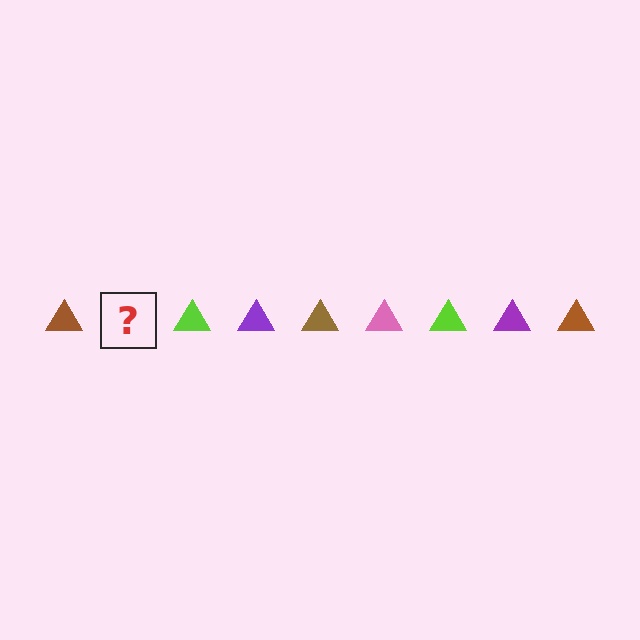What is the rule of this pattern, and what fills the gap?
The rule is that the pattern cycles through brown, pink, lime, purple triangles. The gap should be filled with a pink triangle.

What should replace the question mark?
The question mark should be replaced with a pink triangle.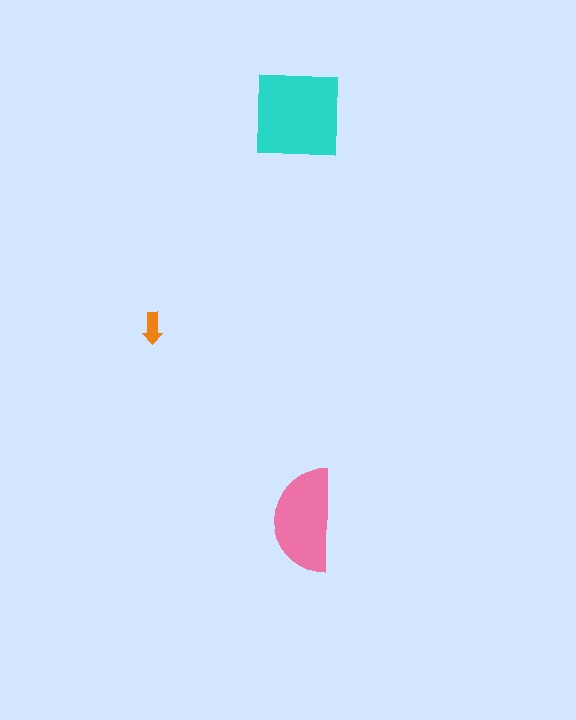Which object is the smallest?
The orange arrow.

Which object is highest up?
The cyan square is topmost.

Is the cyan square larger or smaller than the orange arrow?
Larger.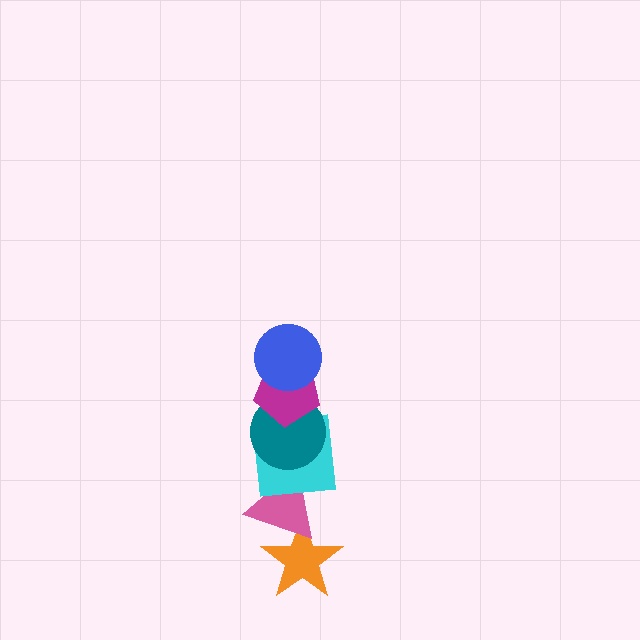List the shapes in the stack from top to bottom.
From top to bottom: the blue circle, the magenta pentagon, the teal circle, the cyan square, the pink triangle, the orange star.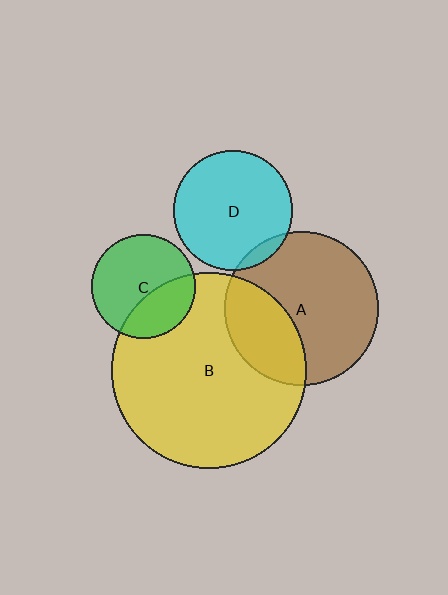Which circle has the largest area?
Circle B (yellow).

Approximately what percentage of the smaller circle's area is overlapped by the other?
Approximately 5%.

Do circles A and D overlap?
Yes.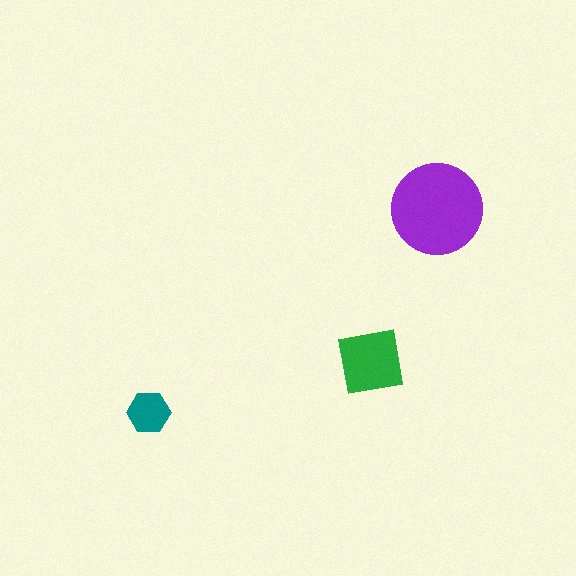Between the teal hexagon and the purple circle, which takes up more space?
The purple circle.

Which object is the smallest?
The teal hexagon.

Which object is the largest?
The purple circle.